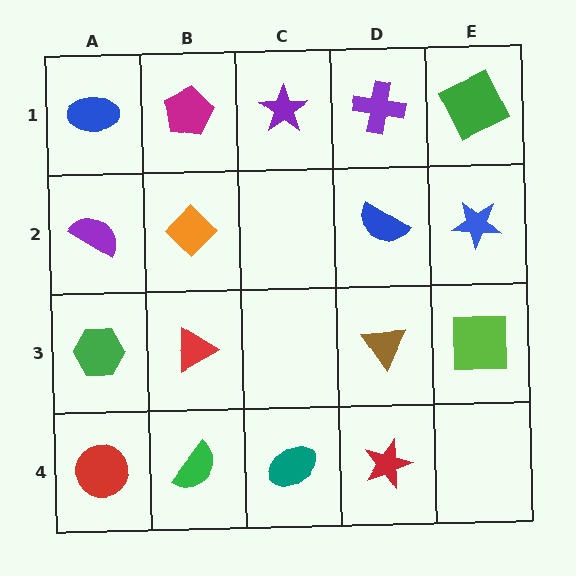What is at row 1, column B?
A magenta pentagon.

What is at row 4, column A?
A red circle.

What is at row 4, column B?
A green semicircle.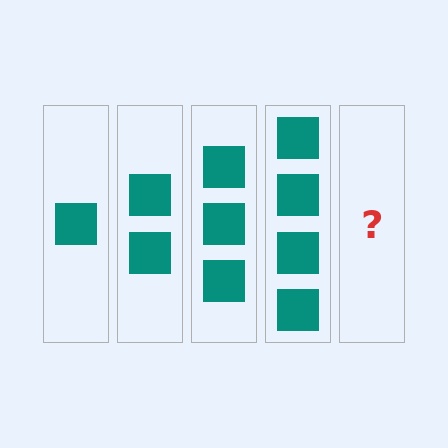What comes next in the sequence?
The next element should be 5 squares.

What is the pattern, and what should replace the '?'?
The pattern is that each step adds one more square. The '?' should be 5 squares.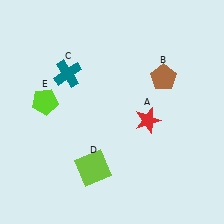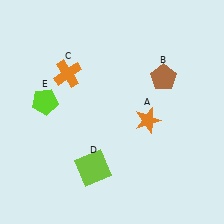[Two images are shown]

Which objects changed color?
A changed from red to orange. C changed from teal to orange.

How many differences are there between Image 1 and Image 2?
There are 2 differences between the two images.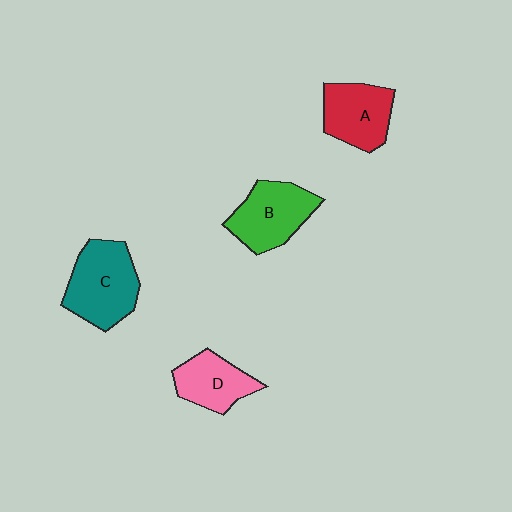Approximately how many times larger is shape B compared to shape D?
Approximately 1.3 times.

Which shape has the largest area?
Shape C (teal).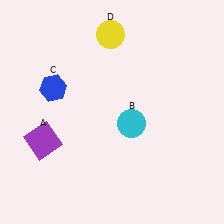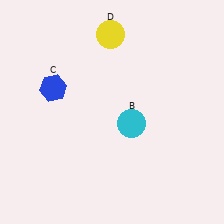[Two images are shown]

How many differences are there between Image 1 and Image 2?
There is 1 difference between the two images.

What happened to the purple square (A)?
The purple square (A) was removed in Image 2. It was in the bottom-left area of Image 1.